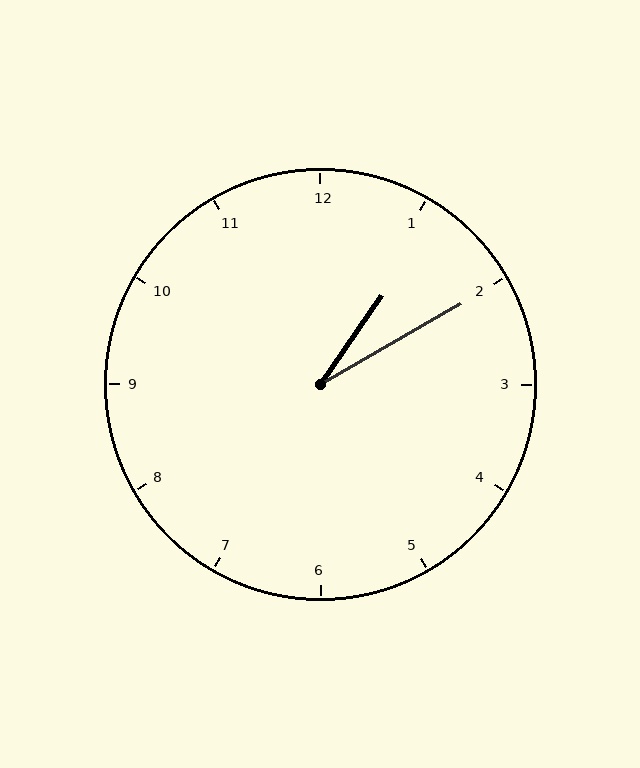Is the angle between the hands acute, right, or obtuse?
It is acute.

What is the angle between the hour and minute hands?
Approximately 25 degrees.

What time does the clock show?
1:10.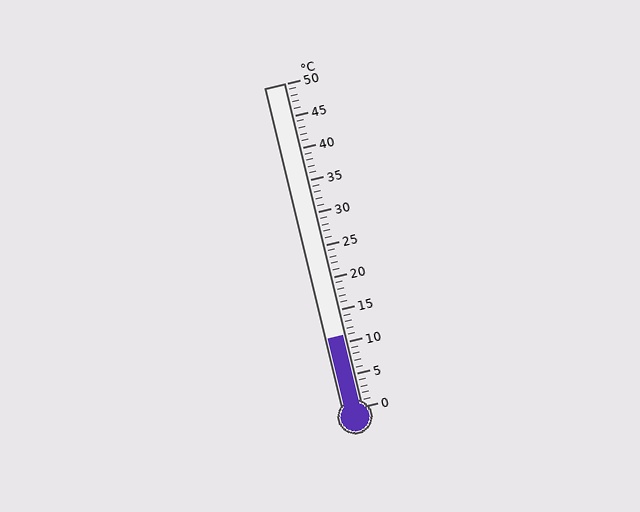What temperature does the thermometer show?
The thermometer shows approximately 11°C.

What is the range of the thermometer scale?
The thermometer scale ranges from 0°C to 50°C.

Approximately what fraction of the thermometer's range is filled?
The thermometer is filled to approximately 20% of its range.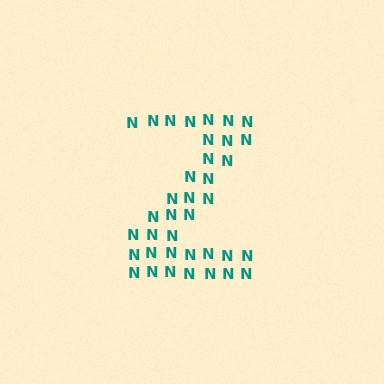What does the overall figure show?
The overall figure shows the letter Z.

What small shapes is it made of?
It is made of small letter N's.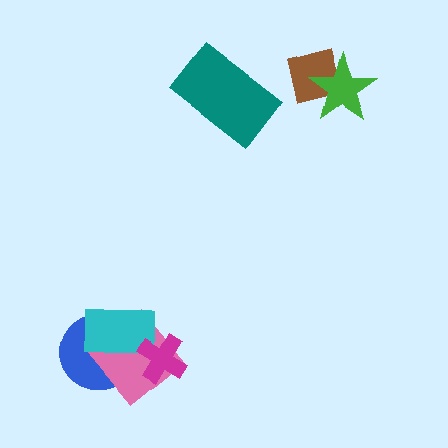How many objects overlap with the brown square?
1 object overlaps with the brown square.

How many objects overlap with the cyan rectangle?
3 objects overlap with the cyan rectangle.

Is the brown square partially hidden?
Yes, it is partially covered by another shape.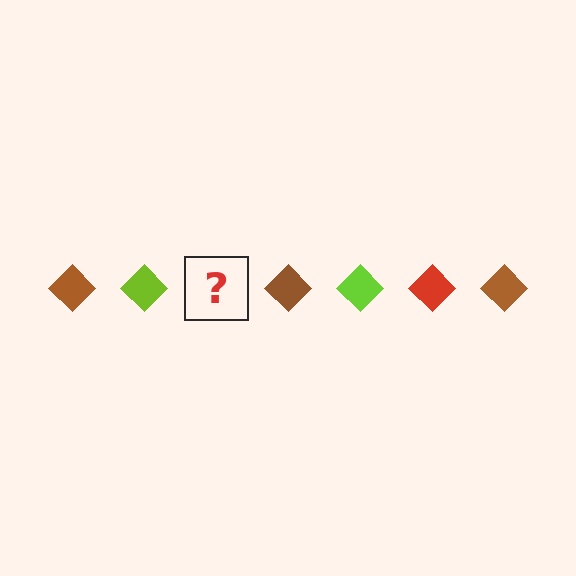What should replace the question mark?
The question mark should be replaced with a red diamond.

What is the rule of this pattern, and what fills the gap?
The rule is that the pattern cycles through brown, lime, red diamonds. The gap should be filled with a red diamond.